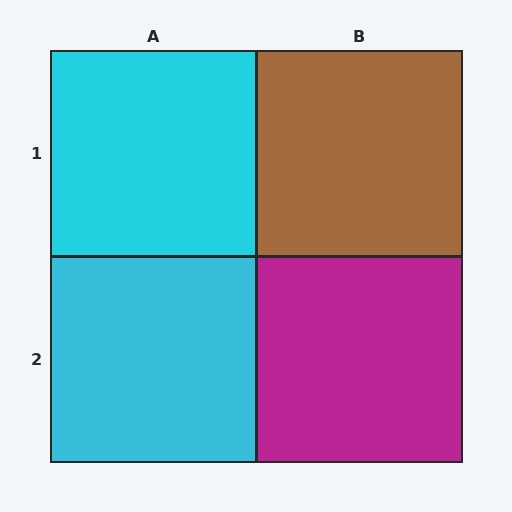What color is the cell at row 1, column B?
Brown.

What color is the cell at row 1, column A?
Cyan.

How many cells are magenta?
1 cell is magenta.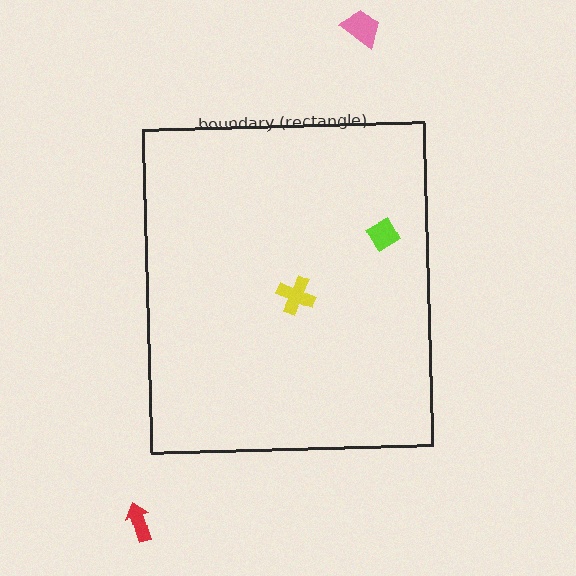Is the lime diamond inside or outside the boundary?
Inside.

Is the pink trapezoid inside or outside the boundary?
Outside.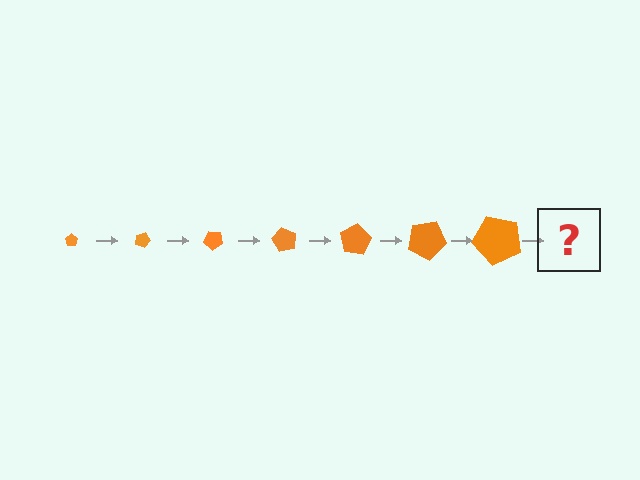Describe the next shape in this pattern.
It should be a pentagon, larger than the previous one and rotated 140 degrees from the start.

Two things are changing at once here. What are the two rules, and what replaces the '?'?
The two rules are that the pentagon grows larger each step and it rotates 20 degrees each step. The '?' should be a pentagon, larger than the previous one and rotated 140 degrees from the start.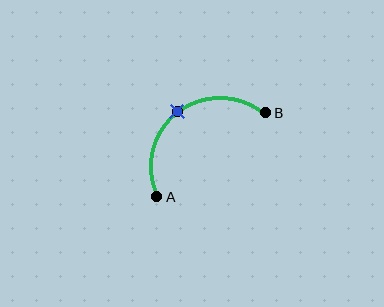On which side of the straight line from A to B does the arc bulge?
The arc bulges above and to the left of the straight line connecting A and B.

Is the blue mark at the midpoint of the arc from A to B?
Yes. The blue mark lies on the arc at equal arc-length from both A and B — it is the arc midpoint.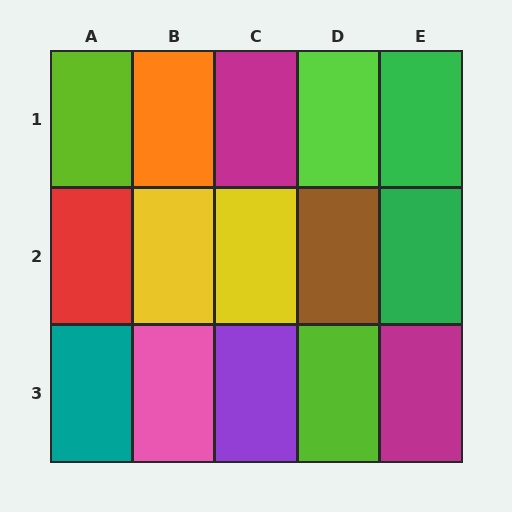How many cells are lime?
3 cells are lime.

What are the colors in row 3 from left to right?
Teal, pink, purple, lime, magenta.